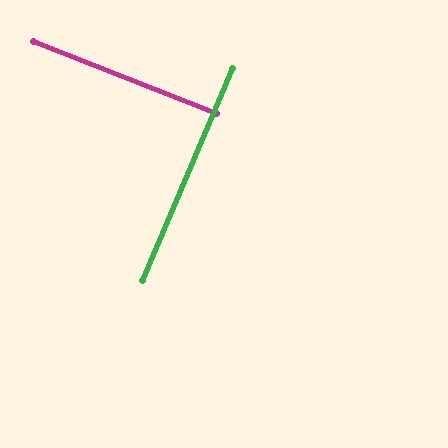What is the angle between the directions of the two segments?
Approximately 89 degrees.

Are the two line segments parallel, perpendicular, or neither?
Perpendicular — they meet at approximately 89°.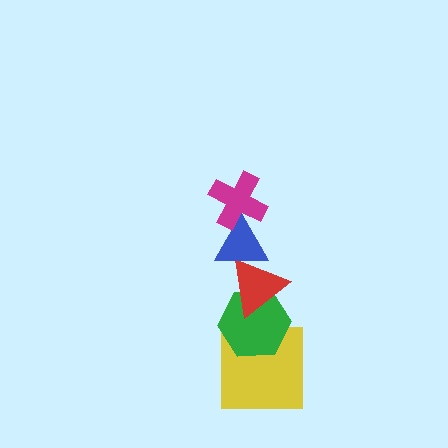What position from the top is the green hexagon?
The green hexagon is 4th from the top.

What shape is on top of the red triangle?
The blue triangle is on top of the red triangle.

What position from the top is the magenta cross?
The magenta cross is 1st from the top.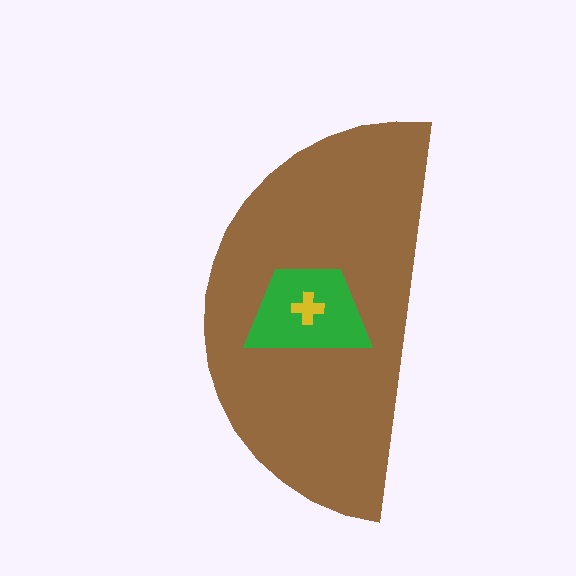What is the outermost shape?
The brown semicircle.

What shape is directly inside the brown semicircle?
The green trapezoid.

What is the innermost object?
The yellow cross.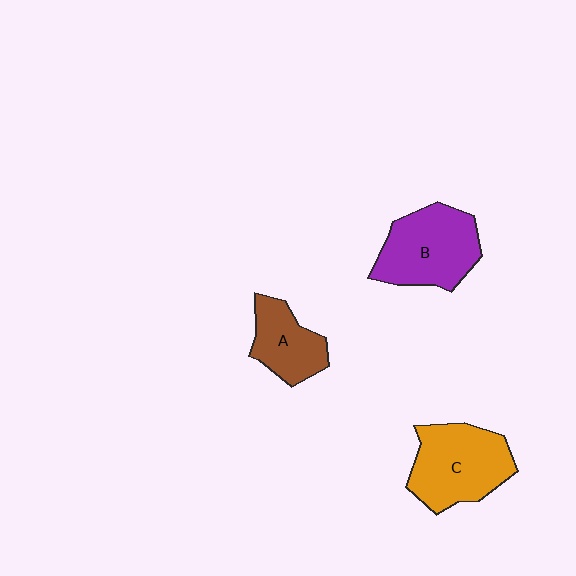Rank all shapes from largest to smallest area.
From largest to smallest: C (orange), B (purple), A (brown).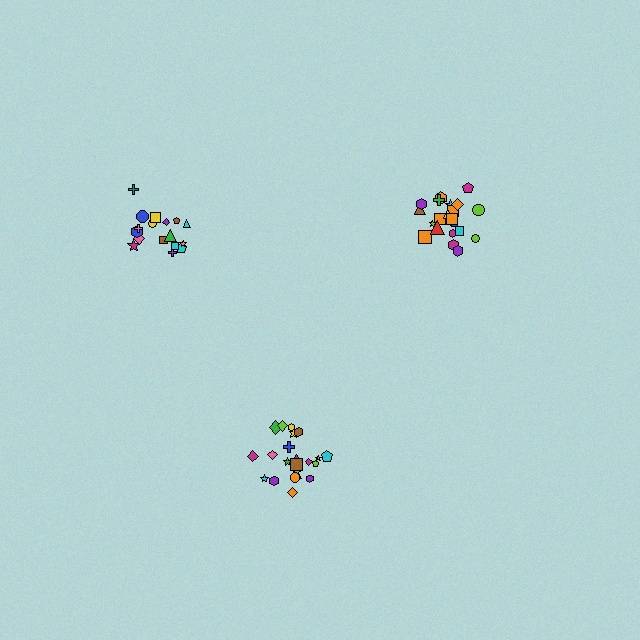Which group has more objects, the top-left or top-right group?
The top-right group.